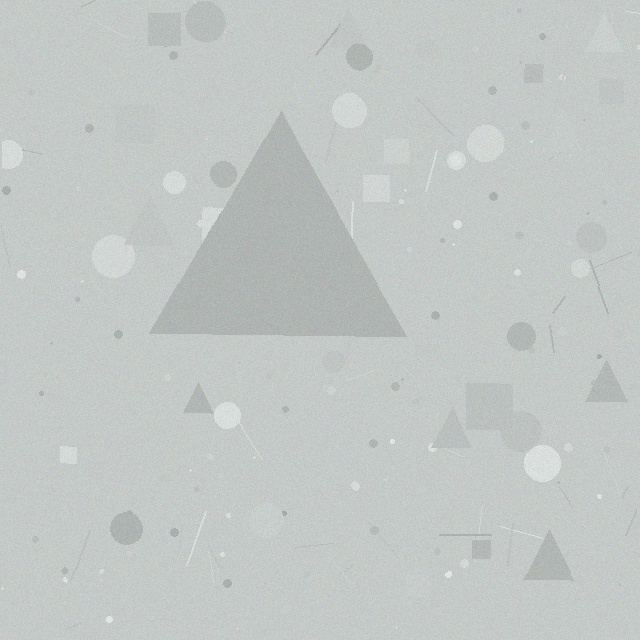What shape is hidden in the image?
A triangle is hidden in the image.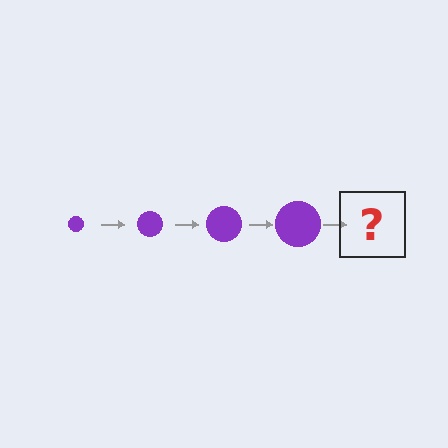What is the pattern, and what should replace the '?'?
The pattern is that the circle gets progressively larger each step. The '?' should be a purple circle, larger than the previous one.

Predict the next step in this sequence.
The next step is a purple circle, larger than the previous one.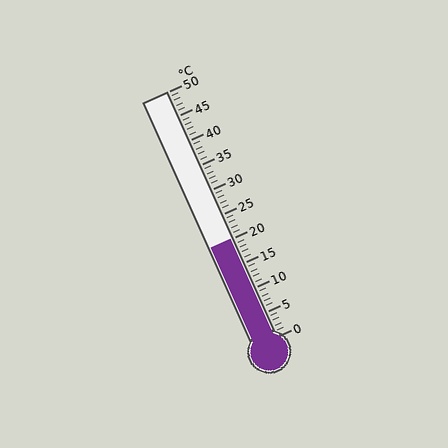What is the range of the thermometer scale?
The thermometer scale ranges from 0°C to 50°C.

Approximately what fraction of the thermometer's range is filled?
The thermometer is filled to approximately 40% of its range.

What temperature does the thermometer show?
The thermometer shows approximately 20°C.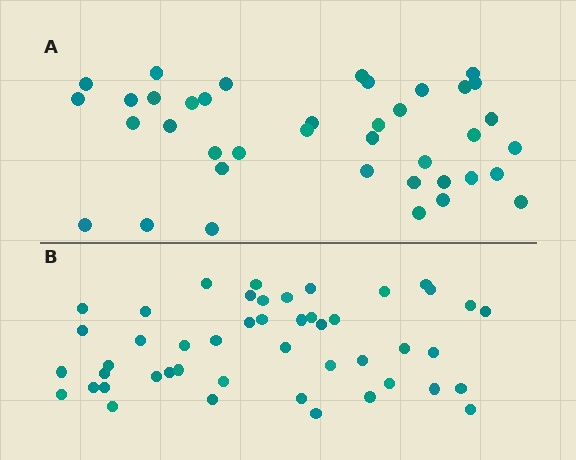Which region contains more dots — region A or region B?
Region B (the bottom region) has more dots.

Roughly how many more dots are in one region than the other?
Region B has roughly 8 or so more dots than region A.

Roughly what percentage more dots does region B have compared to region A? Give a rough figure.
About 20% more.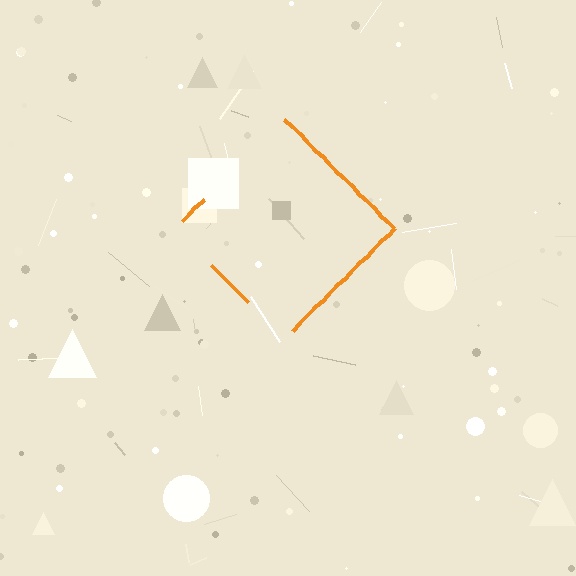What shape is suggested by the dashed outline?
The dashed outline suggests a diamond.